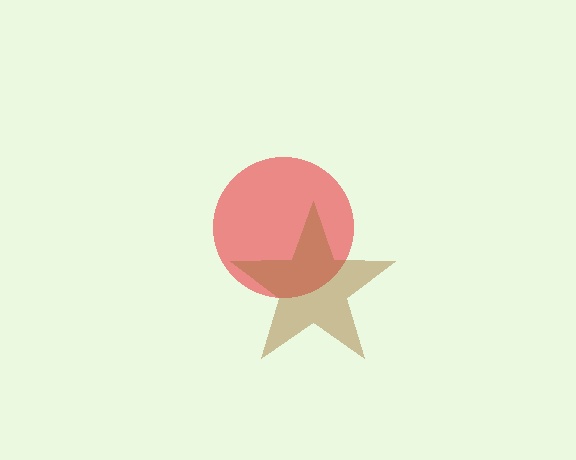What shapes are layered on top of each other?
The layered shapes are: a red circle, a brown star.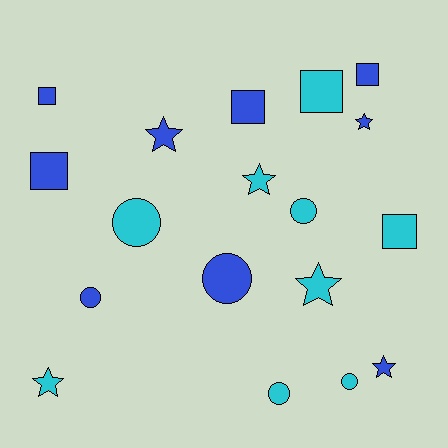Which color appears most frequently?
Cyan, with 9 objects.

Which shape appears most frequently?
Square, with 6 objects.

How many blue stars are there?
There are 3 blue stars.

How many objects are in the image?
There are 18 objects.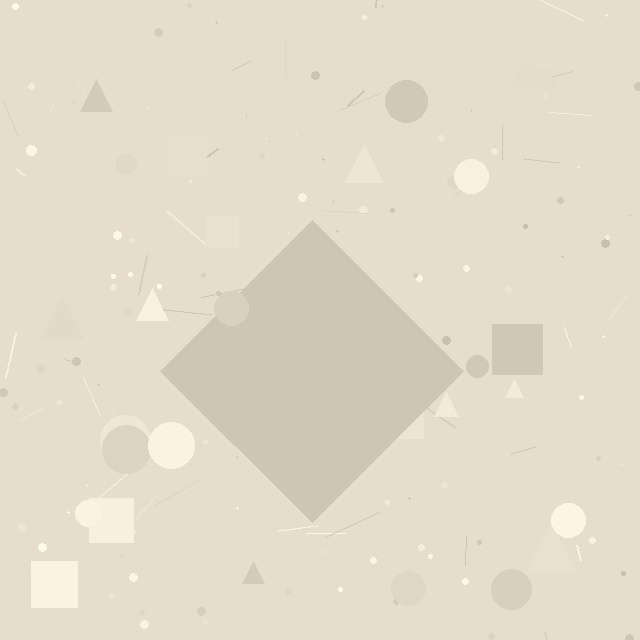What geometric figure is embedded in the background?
A diamond is embedded in the background.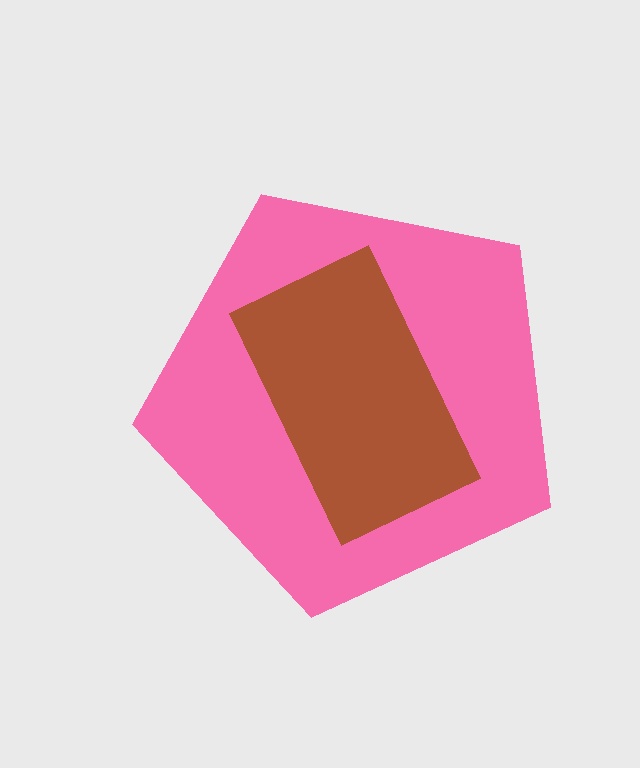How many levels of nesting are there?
2.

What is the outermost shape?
The pink pentagon.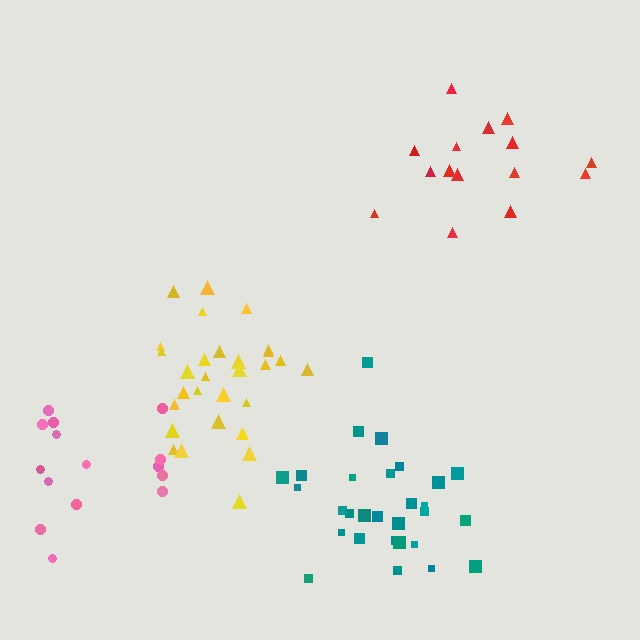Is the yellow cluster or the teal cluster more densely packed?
Teal.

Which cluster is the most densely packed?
Teal.